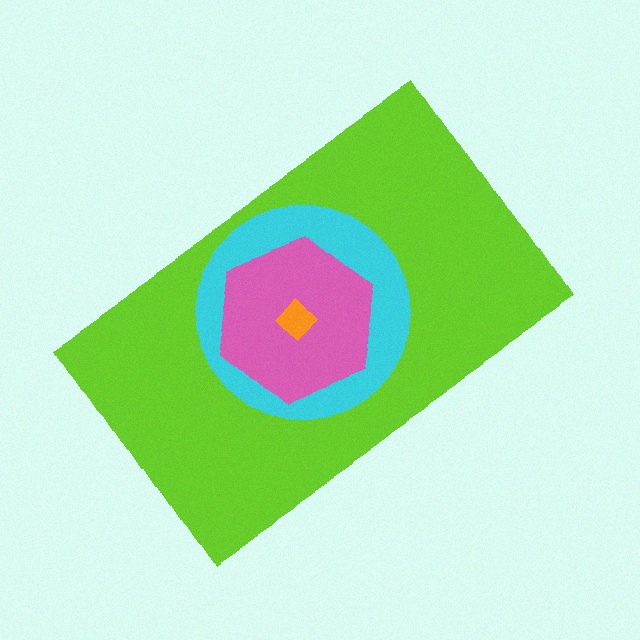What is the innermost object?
The orange diamond.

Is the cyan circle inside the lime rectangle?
Yes.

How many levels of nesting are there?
4.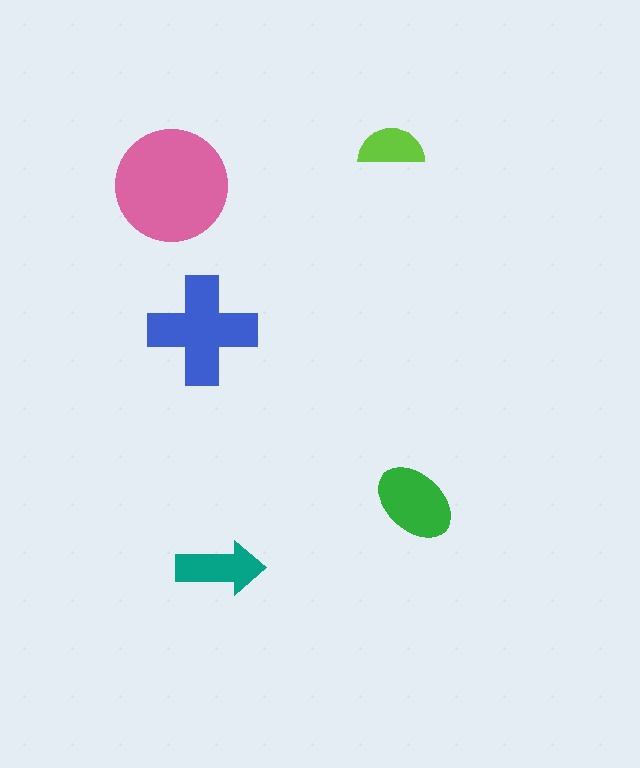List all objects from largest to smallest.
The pink circle, the blue cross, the green ellipse, the teal arrow, the lime semicircle.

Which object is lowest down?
The teal arrow is bottommost.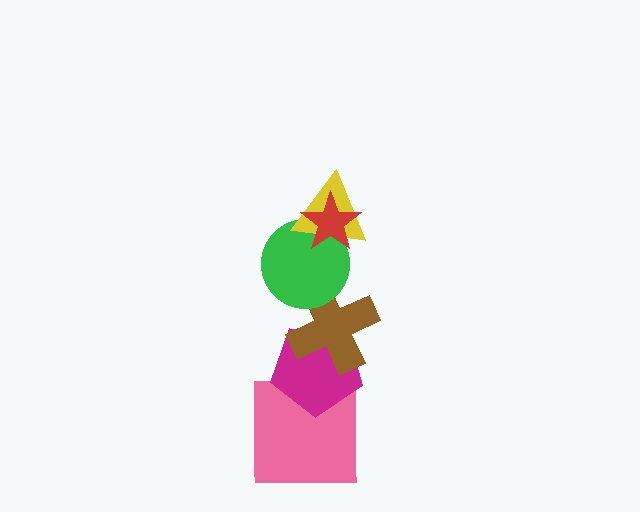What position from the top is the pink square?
The pink square is 6th from the top.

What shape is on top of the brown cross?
The green circle is on top of the brown cross.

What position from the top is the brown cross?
The brown cross is 4th from the top.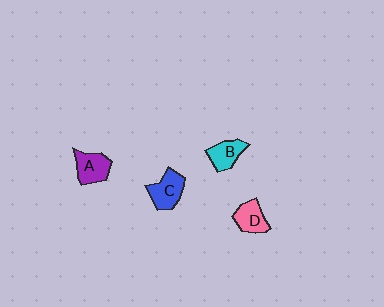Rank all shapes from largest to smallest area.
From largest to smallest: C (blue), A (purple), D (pink), B (cyan).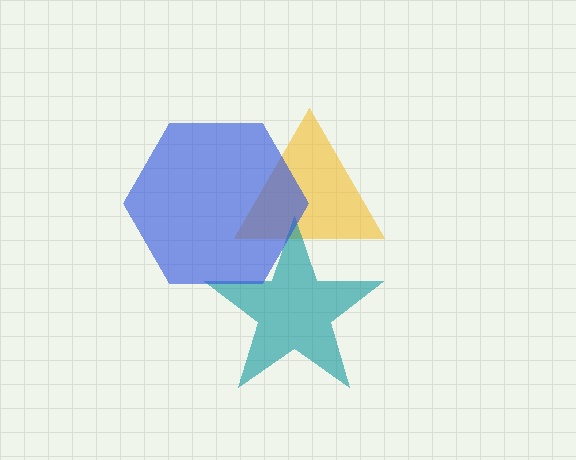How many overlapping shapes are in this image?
There are 3 overlapping shapes in the image.